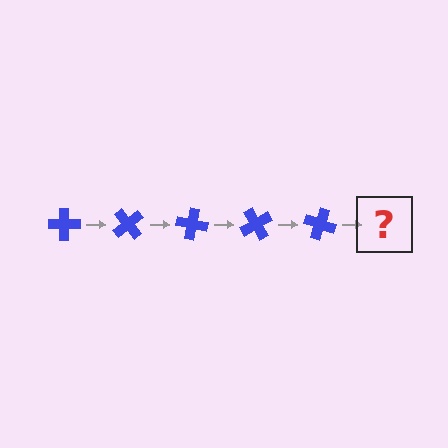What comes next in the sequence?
The next element should be a blue cross rotated 250 degrees.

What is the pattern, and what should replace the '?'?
The pattern is that the cross rotates 50 degrees each step. The '?' should be a blue cross rotated 250 degrees.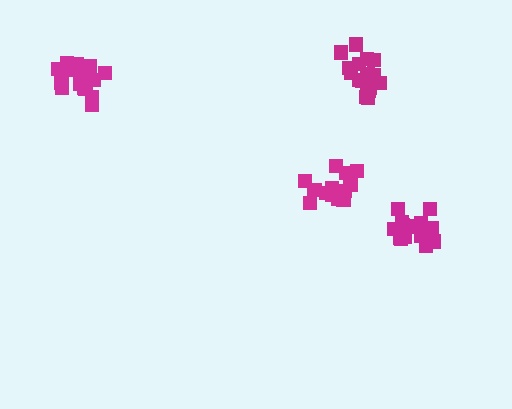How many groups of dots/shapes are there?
There are 4 groups.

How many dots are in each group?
Group 1: 19 dots, Group 2: 20 dots, Group 3: 20 dots, Group 4: 16 dots (75 total).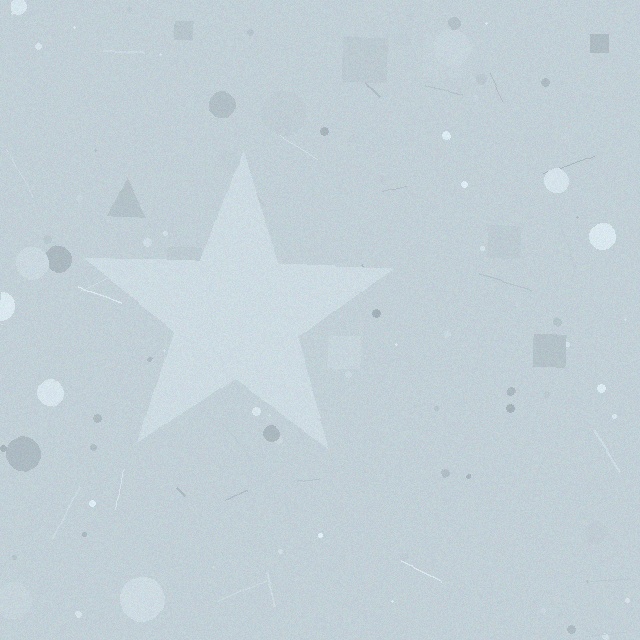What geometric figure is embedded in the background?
A star is embedded in the background.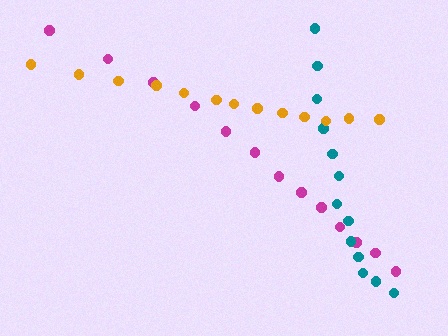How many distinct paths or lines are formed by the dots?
There are 3 distinct paths.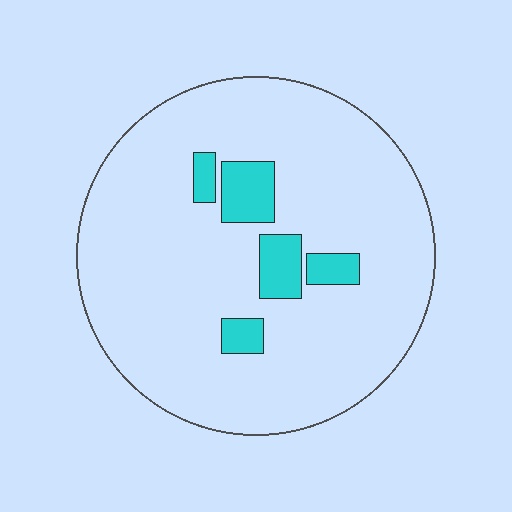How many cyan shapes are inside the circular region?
5.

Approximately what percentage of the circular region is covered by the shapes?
Approximately 10%.